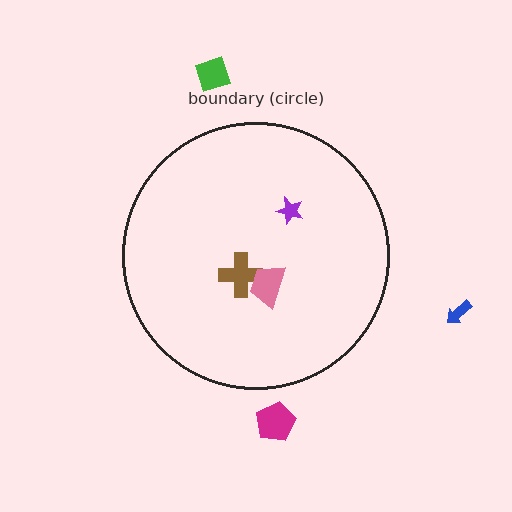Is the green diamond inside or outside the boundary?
Outside.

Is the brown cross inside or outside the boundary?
Inside.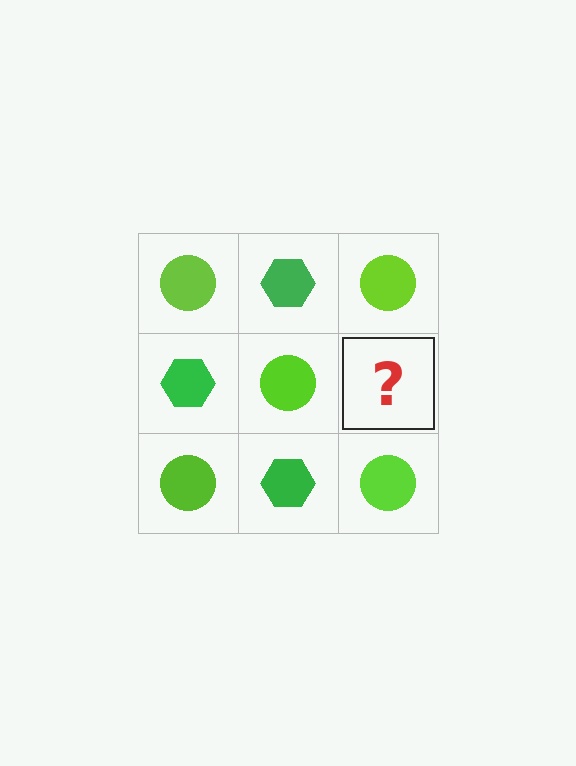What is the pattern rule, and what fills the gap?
The rule is that it alternates lime circle and green hexagon in a checkerboard pattern. The gap should be filled with a green hexagon.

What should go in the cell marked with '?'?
The missing cell should contain a green hexagon.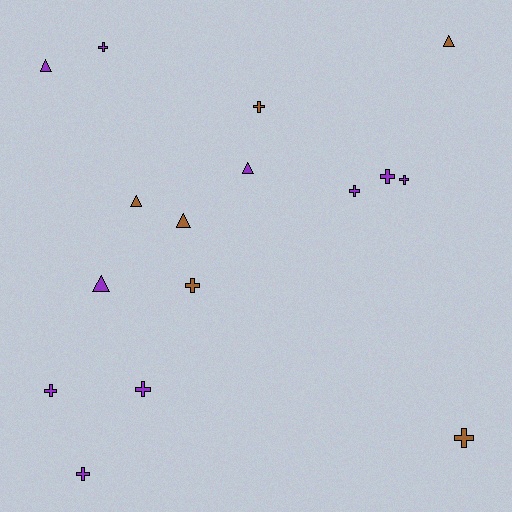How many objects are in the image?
There are 16 objects.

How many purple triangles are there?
There are 3 purple triangles.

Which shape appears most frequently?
Cross, with 10 objects.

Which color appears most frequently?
Purple, with 10 objects.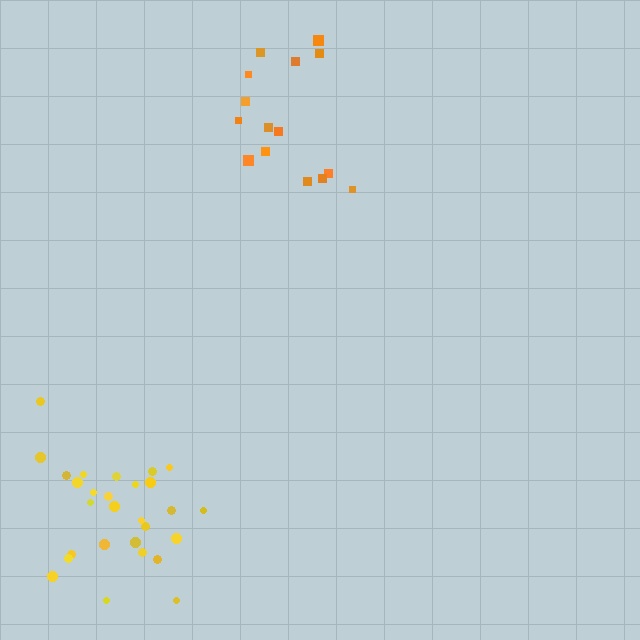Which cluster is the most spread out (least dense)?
Orange.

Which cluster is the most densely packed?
Yellow.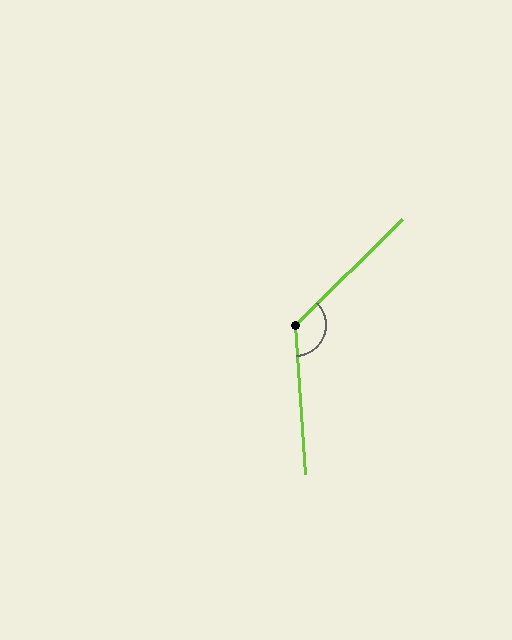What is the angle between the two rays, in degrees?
Approximately 131 degrees.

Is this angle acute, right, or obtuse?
It is obtuse.